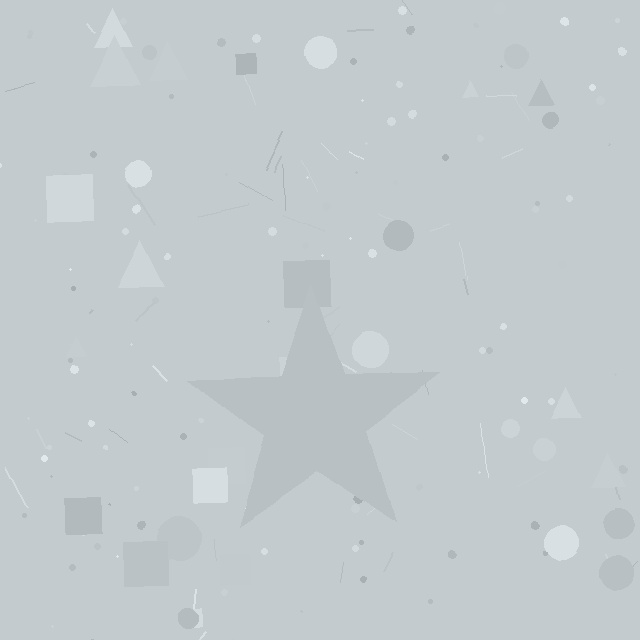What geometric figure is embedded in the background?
A star is embedded in the background.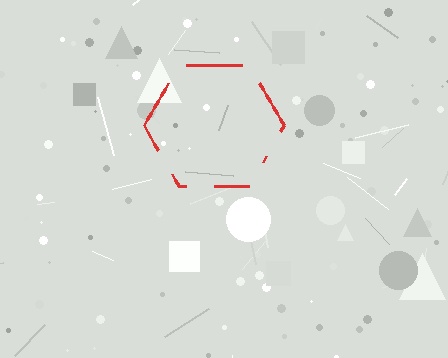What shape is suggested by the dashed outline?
The dashed outline suggests a hexagon.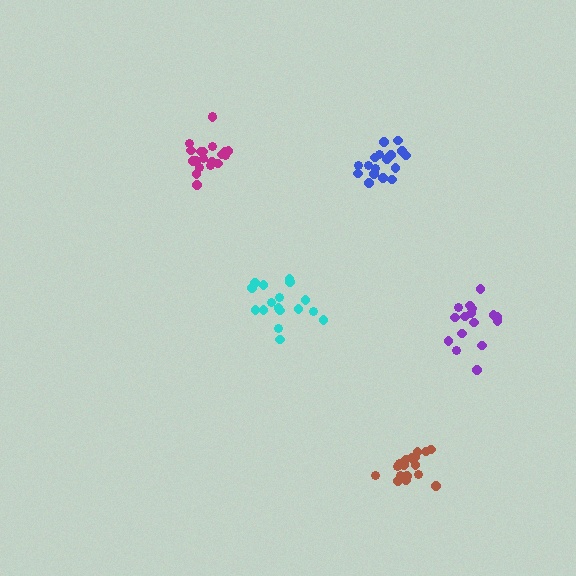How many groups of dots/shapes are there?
There are 5 groups.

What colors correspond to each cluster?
The clusters are colored: blue, magenta, cyan, brown, purple.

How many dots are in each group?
Group 1: 17 dots, Group 2: 20 dots, Group 3: 17 dots, Group 4: 17 dots, Group 5: 16 dots (87 total).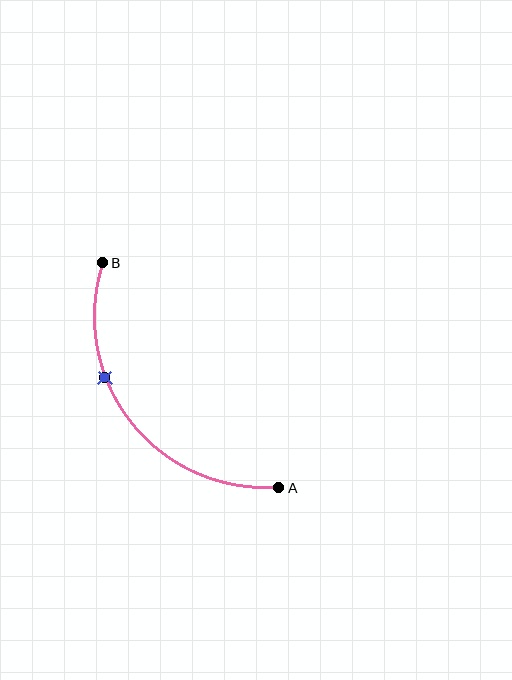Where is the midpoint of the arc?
The arc midpoint is the point on the curve farthest from the straight line joining A and B. It sits below and to the left of that line.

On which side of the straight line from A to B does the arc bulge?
The arc bulges below and to the left of the straight line connecting A and B.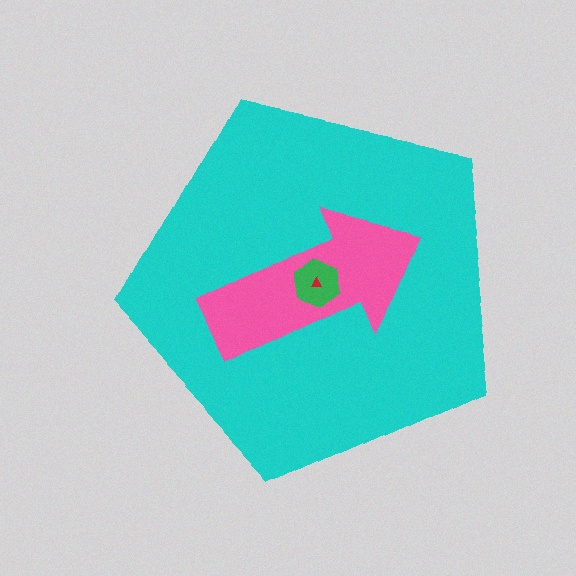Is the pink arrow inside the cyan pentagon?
Yes.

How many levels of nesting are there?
4.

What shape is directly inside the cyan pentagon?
The pink arrow.